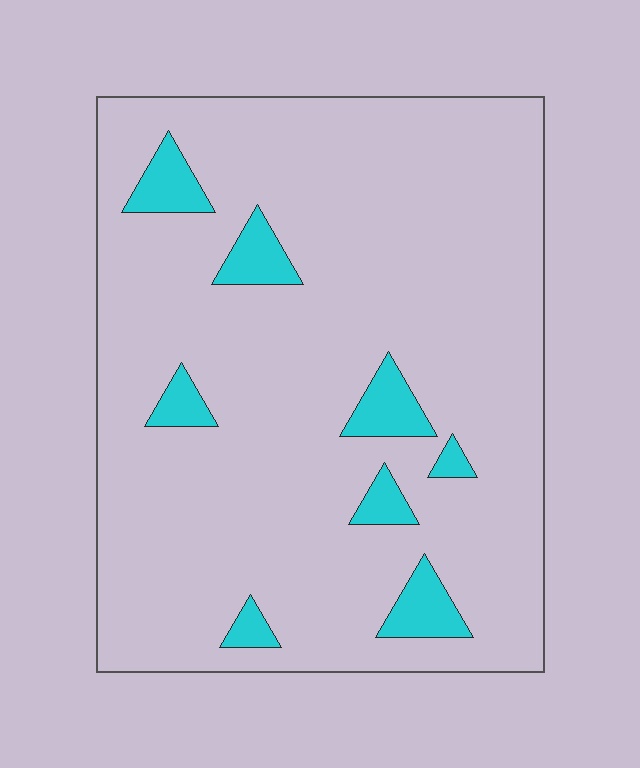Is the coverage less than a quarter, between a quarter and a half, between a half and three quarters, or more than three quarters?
Less than a quarter.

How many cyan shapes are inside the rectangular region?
8.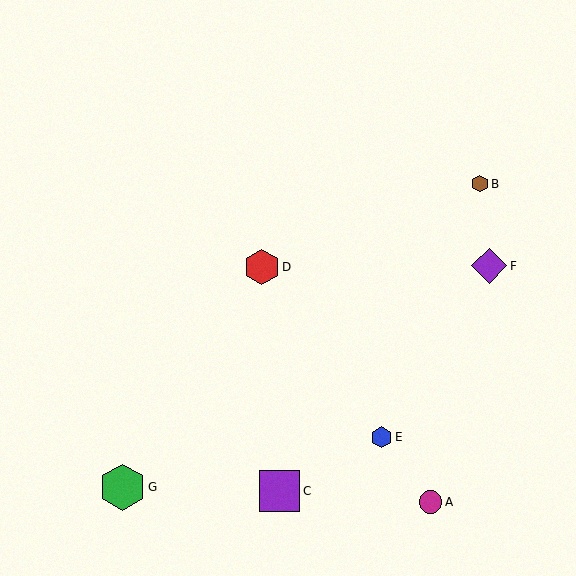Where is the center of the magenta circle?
The center of the magenta circle is at (430, 502).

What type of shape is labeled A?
Shape A is a magenta circle.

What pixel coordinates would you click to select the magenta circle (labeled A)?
Click at (430, 502) to select the magenta circle A.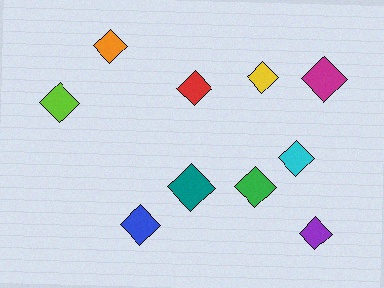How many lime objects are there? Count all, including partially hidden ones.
There is 1 lime object.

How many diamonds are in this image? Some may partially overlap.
There are 10 diamonds.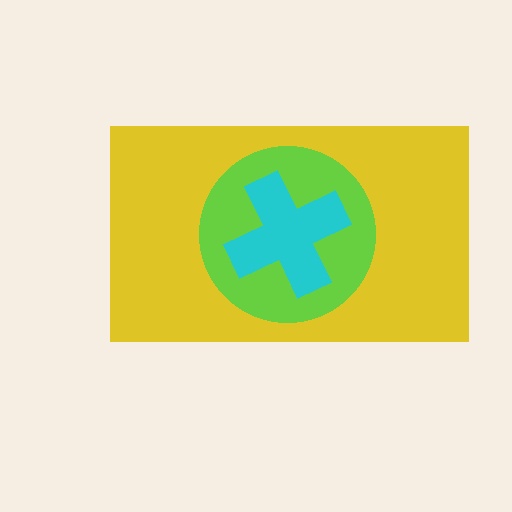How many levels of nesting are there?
3.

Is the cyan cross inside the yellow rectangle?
Yes.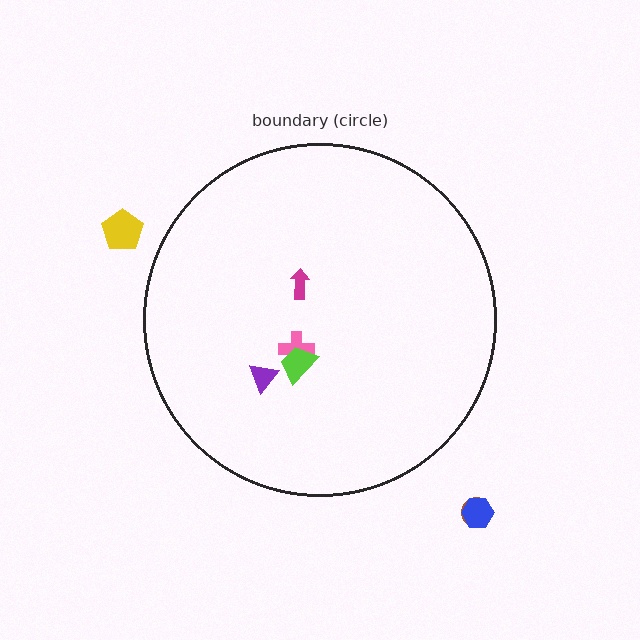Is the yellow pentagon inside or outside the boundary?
Outside.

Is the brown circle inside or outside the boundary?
Outside.